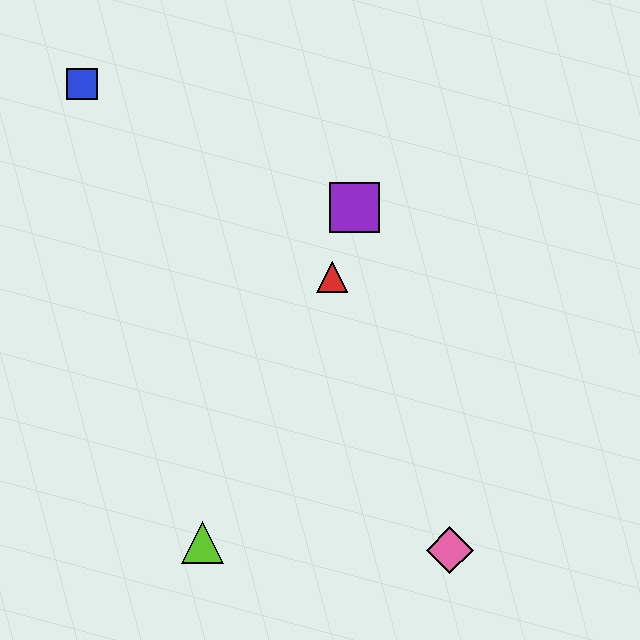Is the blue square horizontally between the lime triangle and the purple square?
No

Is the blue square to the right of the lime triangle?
No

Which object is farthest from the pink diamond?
The blue square is farthest from the pink diamond.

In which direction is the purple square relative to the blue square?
The purple square is to the right of the blue square.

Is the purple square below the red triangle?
No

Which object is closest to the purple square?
The red triangle is closest to the purple square.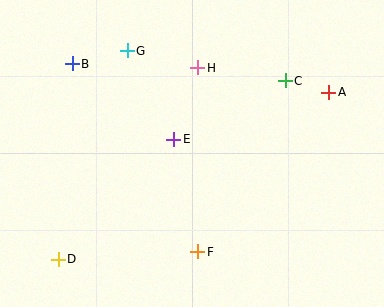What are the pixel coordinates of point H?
Point H is at (198, 68).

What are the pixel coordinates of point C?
Point C is at (285, 81).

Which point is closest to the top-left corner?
Point B is closest to the top-left corner.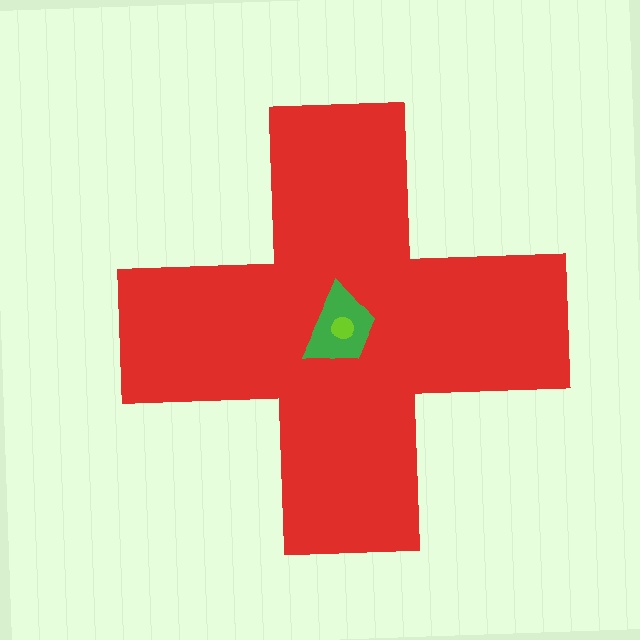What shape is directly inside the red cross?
The green trapezoid.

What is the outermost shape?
The red cross.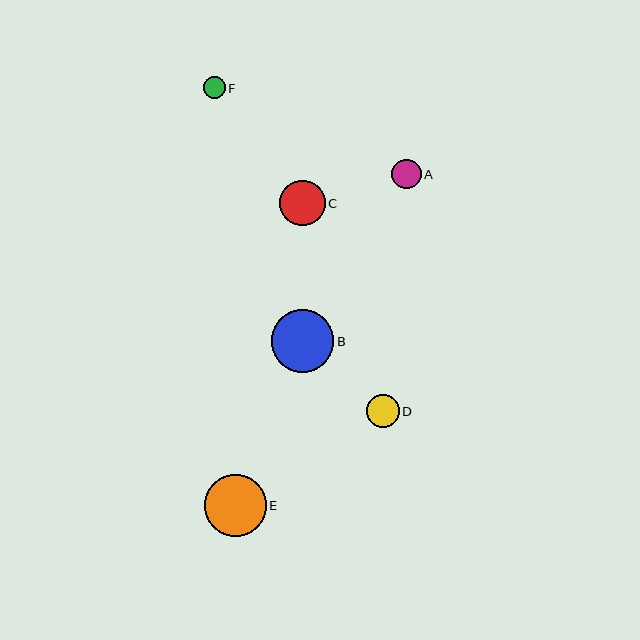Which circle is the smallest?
Circle F is the smallest with a size of approximately 22 pixels.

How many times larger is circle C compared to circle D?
Circle C is approximately 1.4 times the size of circle D.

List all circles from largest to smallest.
From largest to smallest: B, E, C, D, A, F.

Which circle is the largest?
Circle B is the largest with a size of approximately 62 pixels.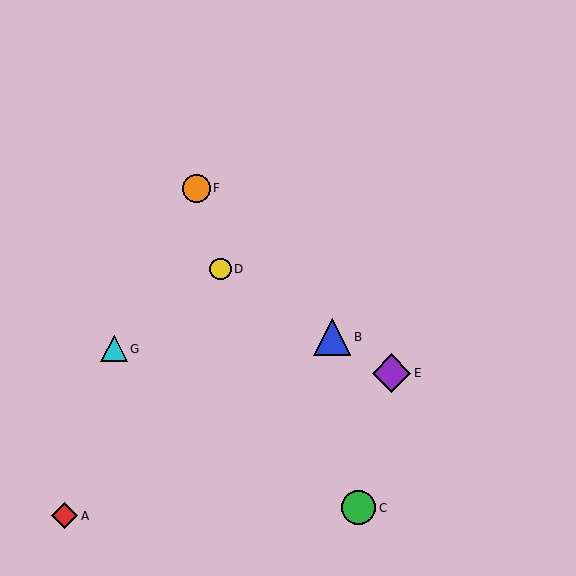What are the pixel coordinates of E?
Object E is at (391, 373).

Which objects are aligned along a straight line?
Objects B, D, E are aligned along a straight line.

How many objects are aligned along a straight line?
3 objects (B, D, E) are aligned along a straight line.